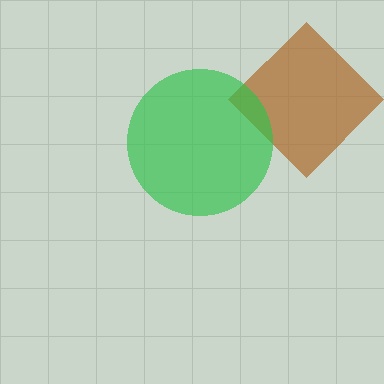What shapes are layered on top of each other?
The layered shapes are: a brown diamond, a green circle.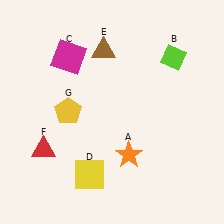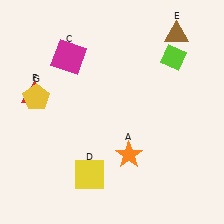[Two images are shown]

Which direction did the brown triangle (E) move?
The brown triangle (E) moved right.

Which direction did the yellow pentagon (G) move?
The yellow pentagon (G) moved left.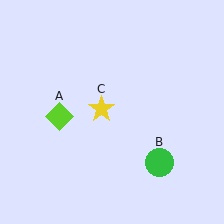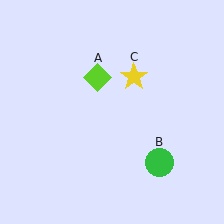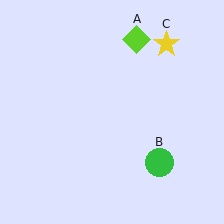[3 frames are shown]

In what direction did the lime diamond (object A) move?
The lime diamond (object A) moved up and to the right.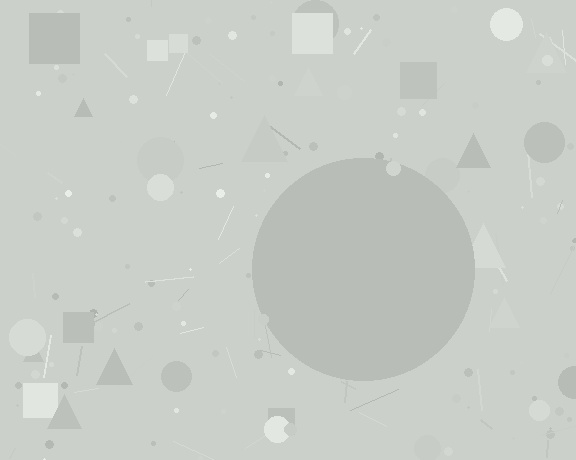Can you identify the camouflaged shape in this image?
The camouflaged shape is a circle.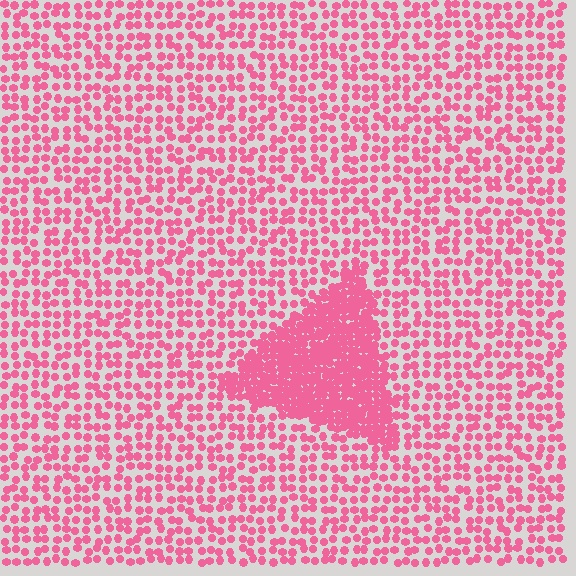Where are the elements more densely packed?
The elements are more densely packed inside the triangle boundary.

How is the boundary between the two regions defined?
The boundary is defined by a change in element density (approximately 2.6x ratio). All elements are the same color, size, and shape.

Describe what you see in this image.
The image contains small pink elements arranged at two different densities. A triangle-shaped region is visible where the elements are more densely packed than the surrounding area.